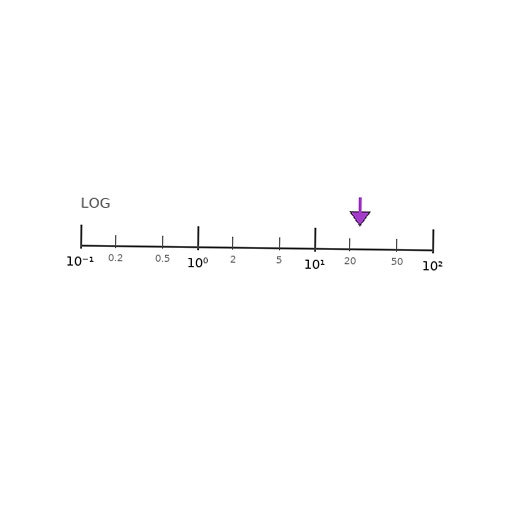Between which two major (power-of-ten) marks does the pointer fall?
The pointer is between 10 and 100.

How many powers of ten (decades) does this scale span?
The scale spans 3 decades, from 0.1 to 100.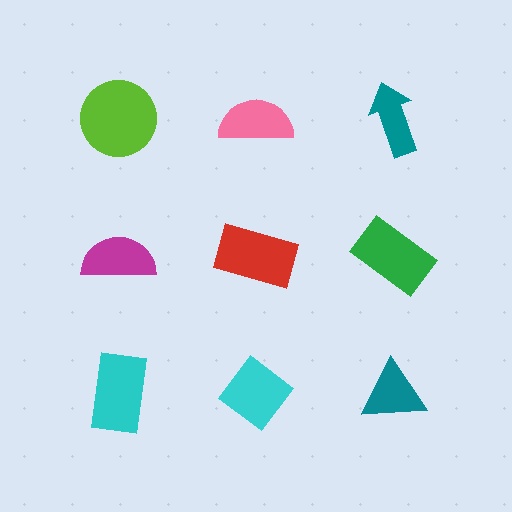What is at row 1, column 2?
A pink semicircle.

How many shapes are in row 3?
3 shapes.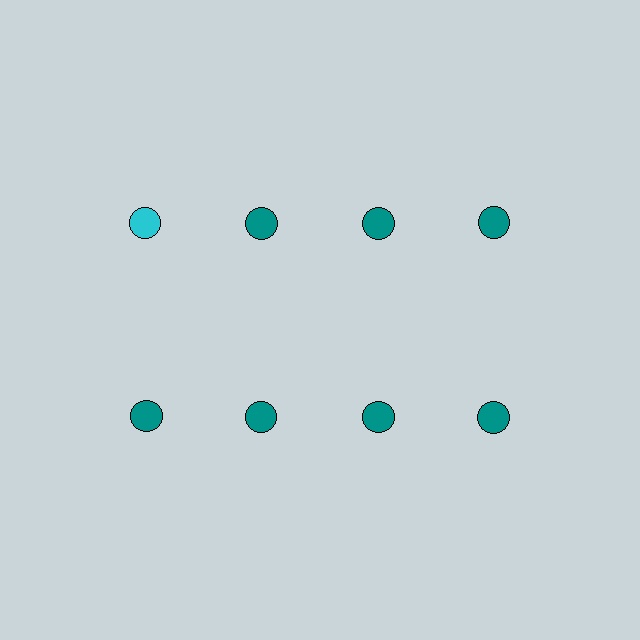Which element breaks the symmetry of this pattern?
The cyan circle in the top row, leftmost column breaks the symmetry. All other shapes are teal circles.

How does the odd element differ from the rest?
It has a different color: cyan instead of teal.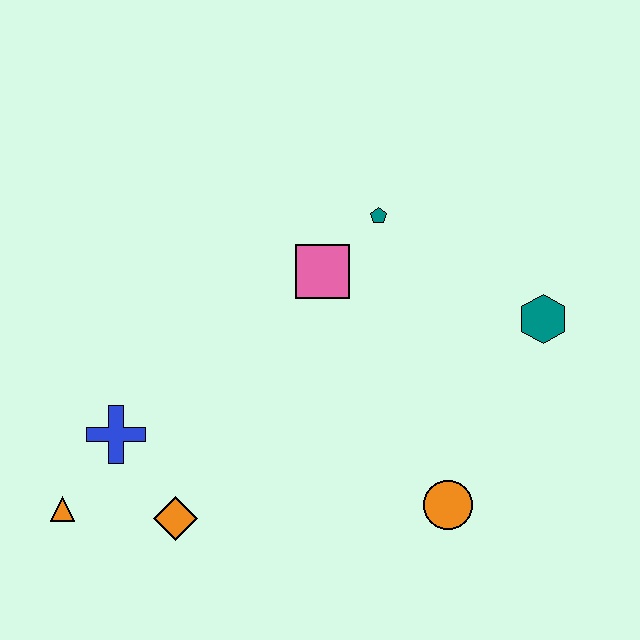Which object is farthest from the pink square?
The orange triangle is farthest from the pink square.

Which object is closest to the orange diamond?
The blue cross is closest to the orange diamond.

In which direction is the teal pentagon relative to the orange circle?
The teal pentagon is above the orange circle.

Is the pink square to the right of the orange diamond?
Yes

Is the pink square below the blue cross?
No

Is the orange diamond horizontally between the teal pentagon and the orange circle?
No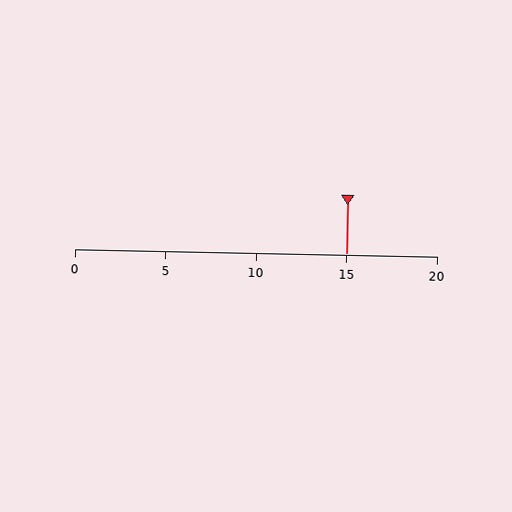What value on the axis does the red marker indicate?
The marker indicates approximately 15.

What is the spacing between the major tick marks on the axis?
The major ticks are spaced 5 apart.